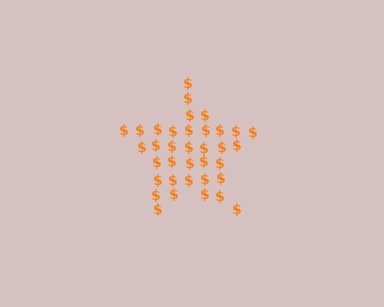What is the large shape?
The large shape is a star.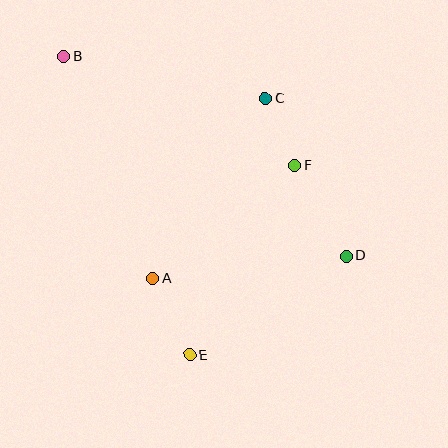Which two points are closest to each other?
Points C and F are closest to each other.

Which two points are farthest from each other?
Points B and D are farthest from each other.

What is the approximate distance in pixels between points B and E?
The distance between B and E is approximately 324 pixels.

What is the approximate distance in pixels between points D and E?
The distance between D and E is approximately 185 pixels.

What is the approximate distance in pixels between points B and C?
The distance between B and C is approximately 205 pixels.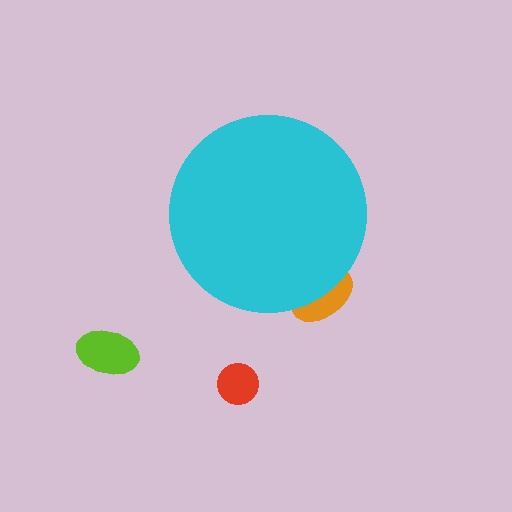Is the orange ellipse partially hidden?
Yes, the orange ellipse is partially hidden behind the cyan circle.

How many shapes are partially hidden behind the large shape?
1 shape is partially hidden.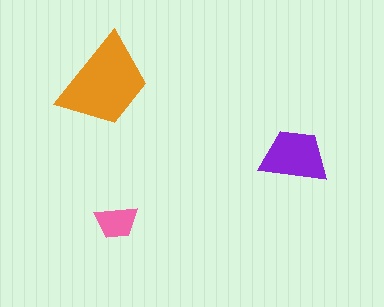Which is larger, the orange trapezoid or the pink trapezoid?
The orange one.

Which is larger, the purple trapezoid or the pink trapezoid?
The purple one.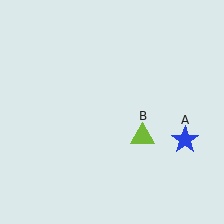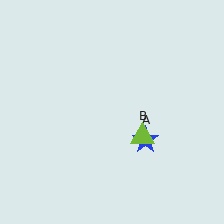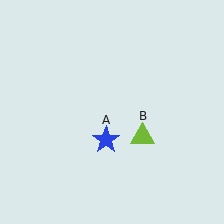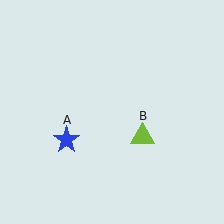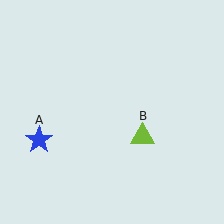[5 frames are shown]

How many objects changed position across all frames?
1 object changed position: blue star (object A).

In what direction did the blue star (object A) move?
The blue star (object A) moved left.